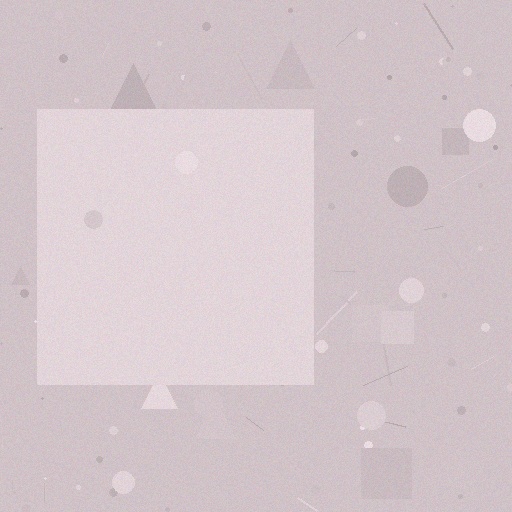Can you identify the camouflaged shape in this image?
The camouflaged shape is a square.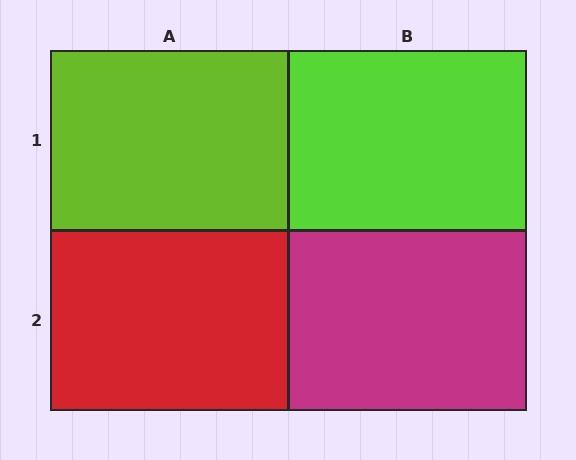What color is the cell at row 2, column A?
Red.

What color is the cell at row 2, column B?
Magenta.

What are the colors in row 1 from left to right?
Lime, lime.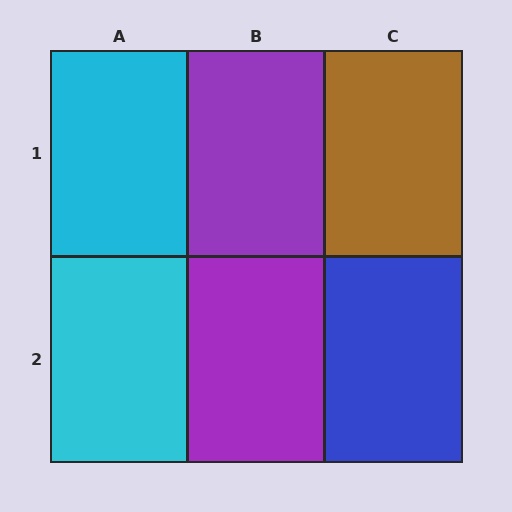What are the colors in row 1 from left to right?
Cyan, purple, brown.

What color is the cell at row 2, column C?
Blue.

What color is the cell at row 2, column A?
Cyan.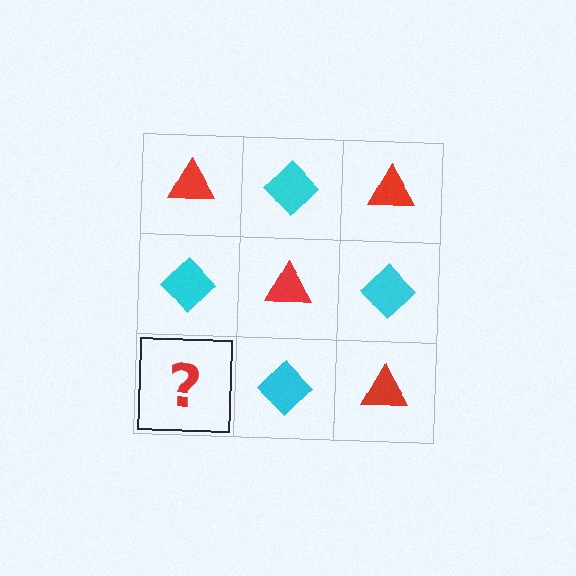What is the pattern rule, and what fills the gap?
The rule is that it alternates red triangle and cyan diamond in a checkerboard pattern. The gap should be filled with a red triangle.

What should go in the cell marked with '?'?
The missing cell should contain a red triangle.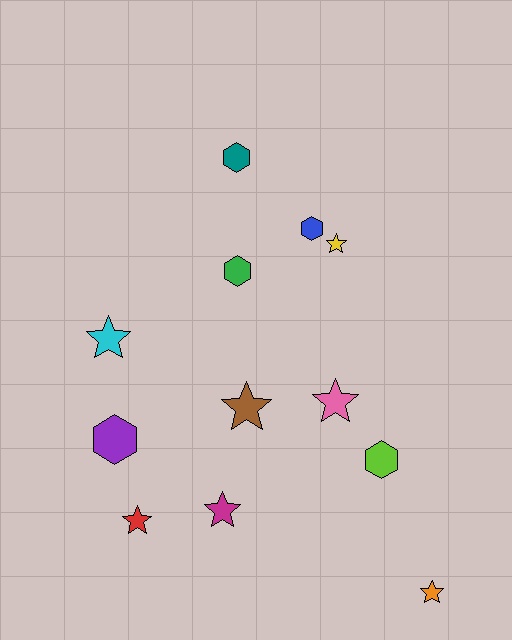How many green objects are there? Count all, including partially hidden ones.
There is 1 green object.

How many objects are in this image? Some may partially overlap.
There are 12 objects.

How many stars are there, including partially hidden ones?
There are 7 stars.